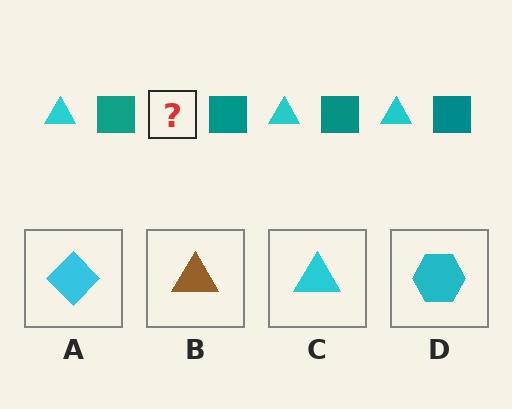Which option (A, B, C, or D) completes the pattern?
C.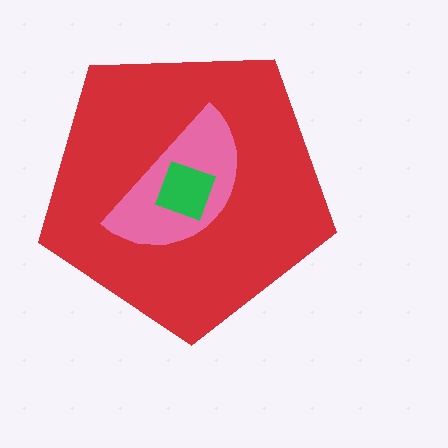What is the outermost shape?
The red pentagon.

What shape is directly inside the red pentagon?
The pink semicircle.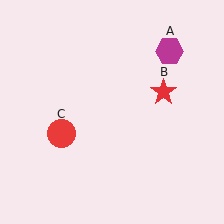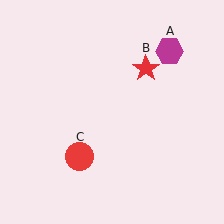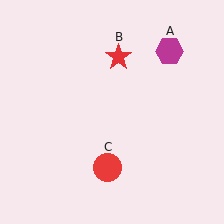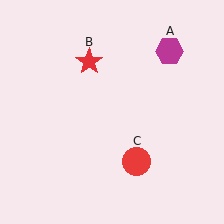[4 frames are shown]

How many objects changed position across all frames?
2 objects changed position: red star (object B), red circle (object C).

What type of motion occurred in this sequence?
The red star (object B), red circle (object C) rotated counterclockwise around the center of the scene.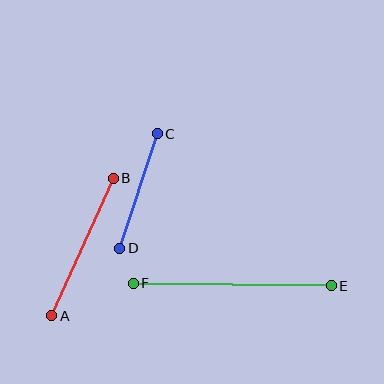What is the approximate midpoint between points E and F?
The midpoint is at approximately (232, 284) pixels.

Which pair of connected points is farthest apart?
Points E and F are farthest apart.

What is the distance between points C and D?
The distance is approximately 120 pixels.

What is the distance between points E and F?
The distance is approximately 198 pixels.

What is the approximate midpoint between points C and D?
The midpoint is at approximately (138, 191) pixels.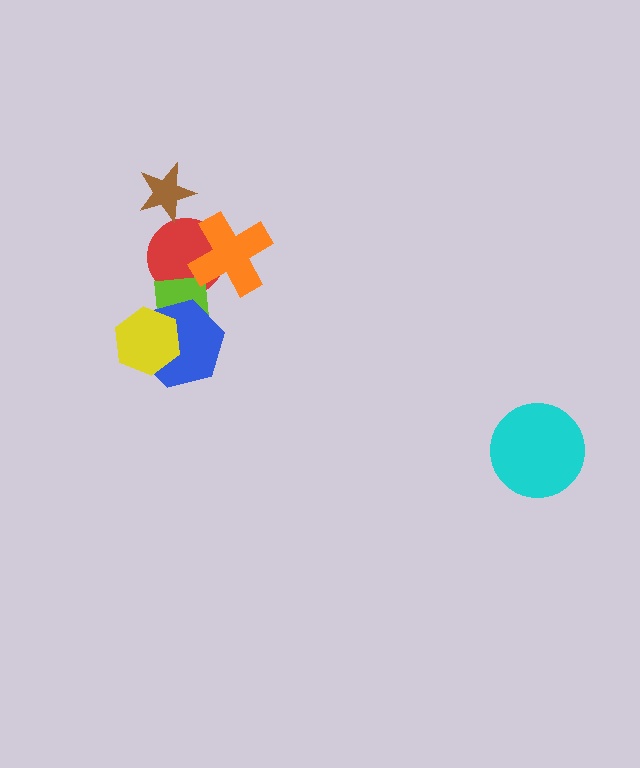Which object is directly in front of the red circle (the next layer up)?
The lime square is directly in front of the red circle.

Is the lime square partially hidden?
Yes, it is partially covered by another shape.